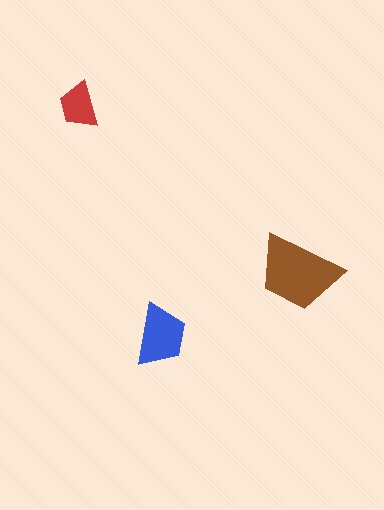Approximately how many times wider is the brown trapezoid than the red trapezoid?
About 2 times wider.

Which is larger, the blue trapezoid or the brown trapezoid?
The brown one.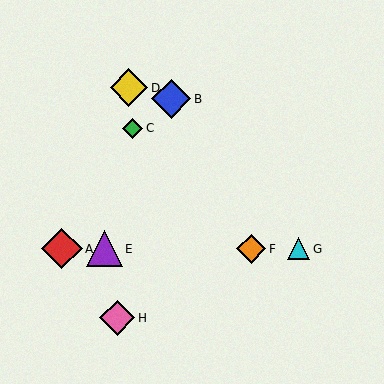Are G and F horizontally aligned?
Yes, both are at y≈249.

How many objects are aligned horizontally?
4 objects (A, E, F, G) are aligned horizontally.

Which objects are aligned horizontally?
Objects A, E, F, G are aligned horizontally.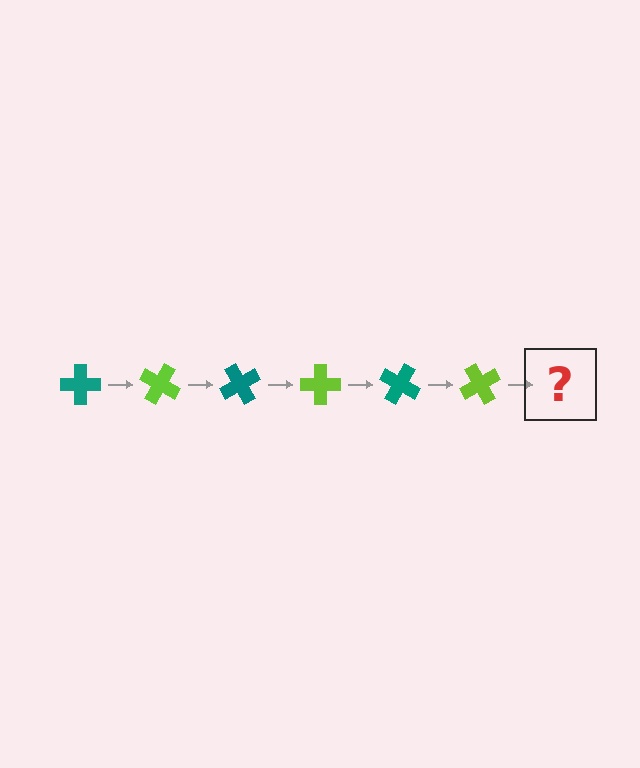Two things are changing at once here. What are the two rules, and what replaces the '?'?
The two rules are that it rotates 30 degrees each step and the color cycles through teal and lime. The '?' should be a teal cross, rotated 180 degrees from the start.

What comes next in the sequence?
The next element should be a teal cross, rotated 180 degrees from the start.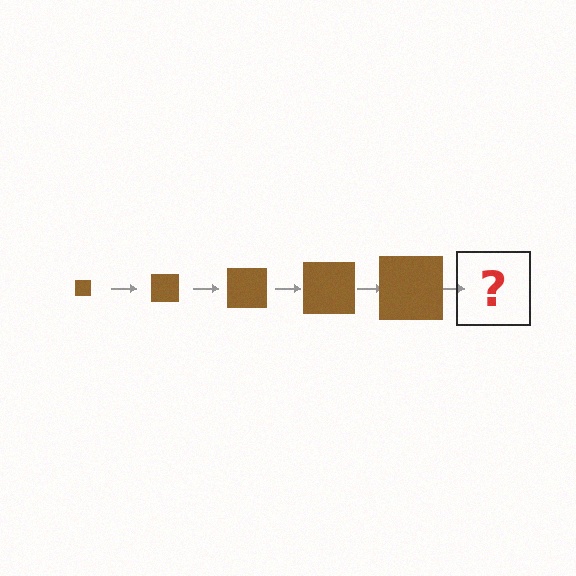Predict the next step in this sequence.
The next step is a brown square, larger than the previous one.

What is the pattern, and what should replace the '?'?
The pattern is that the square gets progressively larger each step. The '?' should be a brown square, larger than the previous one.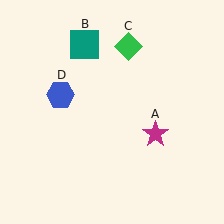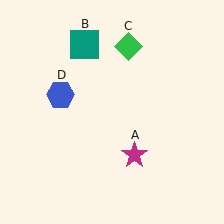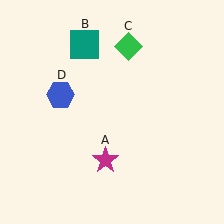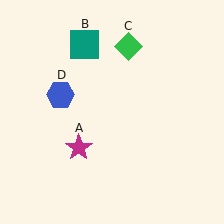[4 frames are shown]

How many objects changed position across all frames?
1 object changed position: magenta star (object A).